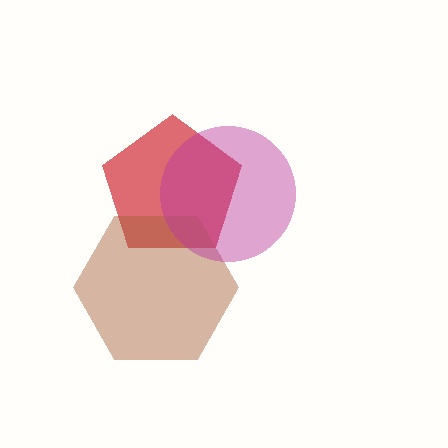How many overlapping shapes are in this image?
There are 3 overlapping shapes in the image.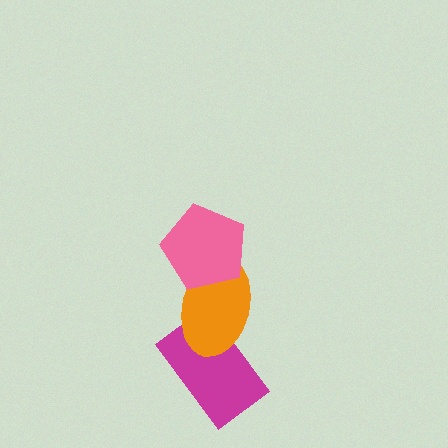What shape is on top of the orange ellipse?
The pink pentagon is on top of the orange ellipse.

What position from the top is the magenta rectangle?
The magenta rectangle is 3rd from the top.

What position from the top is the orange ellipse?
The orange ellipse is 2nd from the top.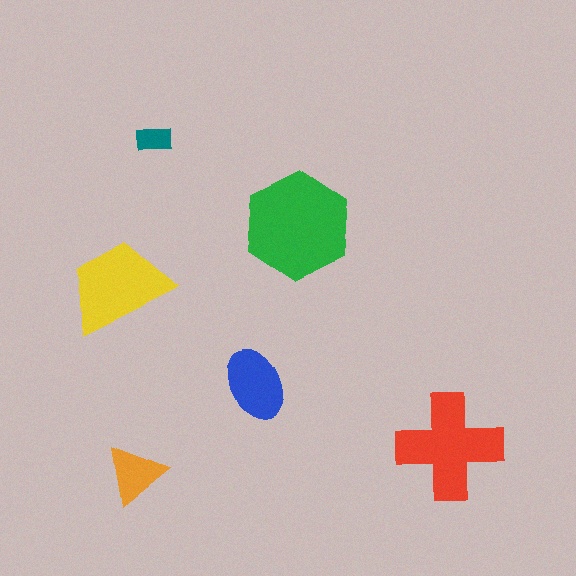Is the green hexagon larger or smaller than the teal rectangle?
Larger.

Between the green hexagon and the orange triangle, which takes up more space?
The green hexagon.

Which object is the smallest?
The teal rectangle.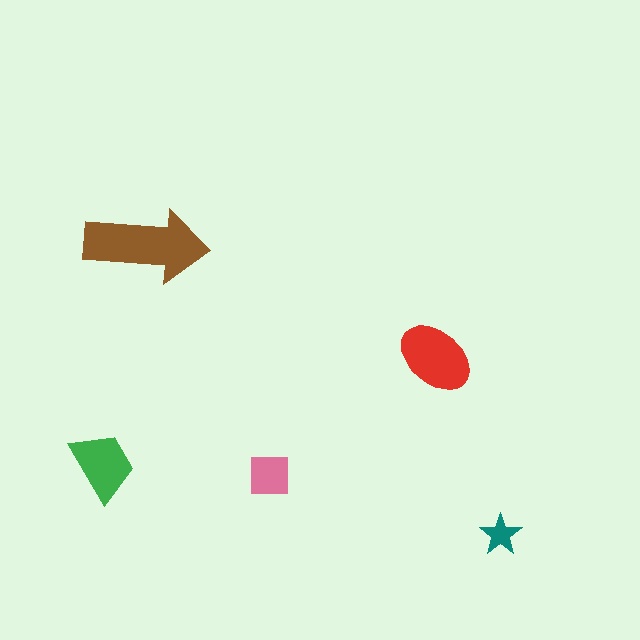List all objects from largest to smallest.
The brown arrow, the red ellipse, the green trapezoid, the pink square, the teal star.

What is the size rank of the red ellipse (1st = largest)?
2nd.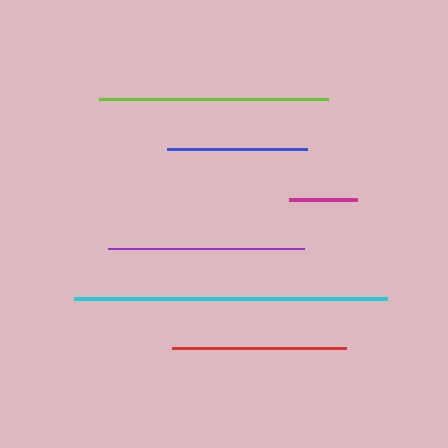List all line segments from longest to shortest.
From longest to shortest: cyan, lime, purple, red, blue, magenta.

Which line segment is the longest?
The cyan line is the longest at approximately 313 pixels.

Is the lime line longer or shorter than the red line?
The lime line is longer than the red line.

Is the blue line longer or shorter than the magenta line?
The blue line is longer than the magenta line.